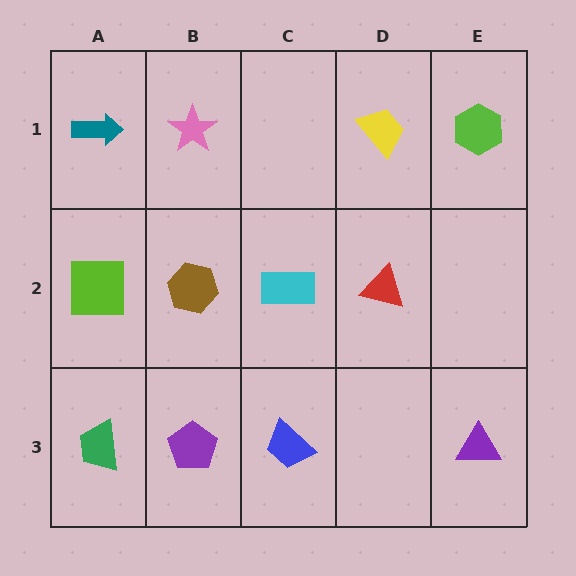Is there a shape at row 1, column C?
No, that cell is empty.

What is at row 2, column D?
A red triangle.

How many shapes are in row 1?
4 shapes.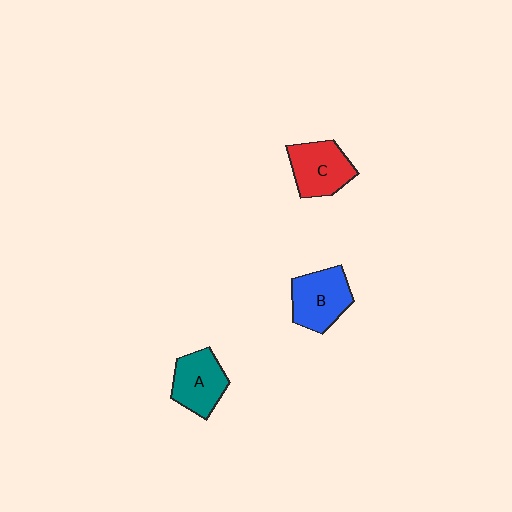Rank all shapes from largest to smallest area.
From largest to smallest: B (blue), C (red), A (teal).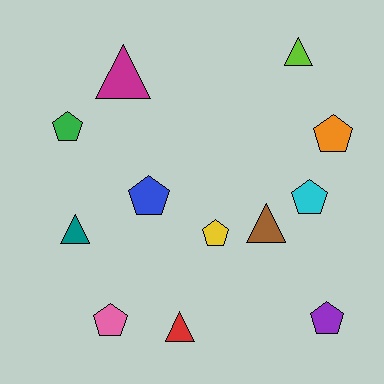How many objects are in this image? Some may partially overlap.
There are 12 objects.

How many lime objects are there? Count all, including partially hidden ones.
There is 1 lime object.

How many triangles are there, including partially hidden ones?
There are 5 triangles.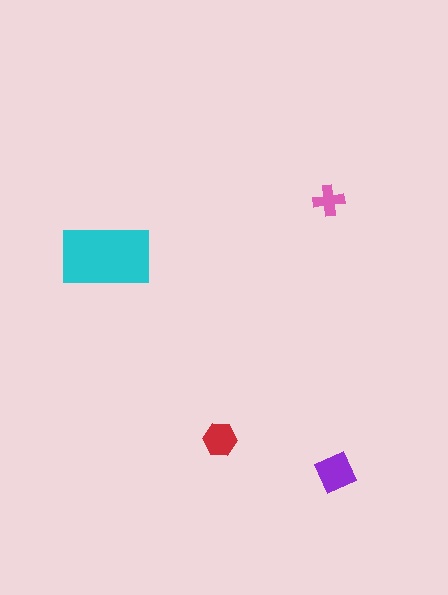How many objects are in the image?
There are 4 objects in the image.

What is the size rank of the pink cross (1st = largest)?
4th.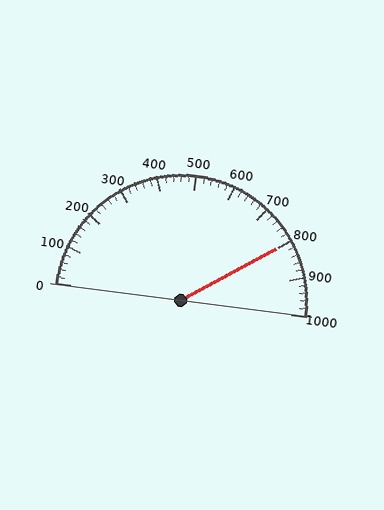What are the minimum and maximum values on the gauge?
The gauge ranges from 0 to 1000.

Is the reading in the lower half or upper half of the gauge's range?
The reading is in the upper half of the range (0 to 1000).